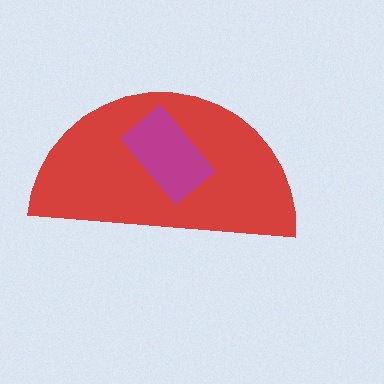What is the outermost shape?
The red semicircle.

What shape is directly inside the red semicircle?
The magenta rectangle.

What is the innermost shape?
The magenta rectangle.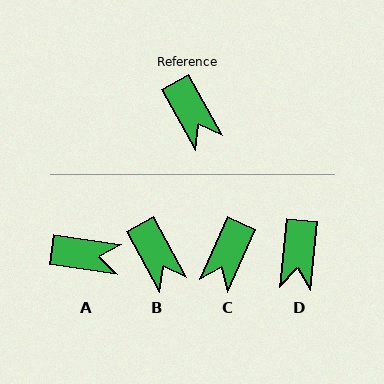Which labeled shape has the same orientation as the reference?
B.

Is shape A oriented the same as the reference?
No, it is off by about 53 degrees.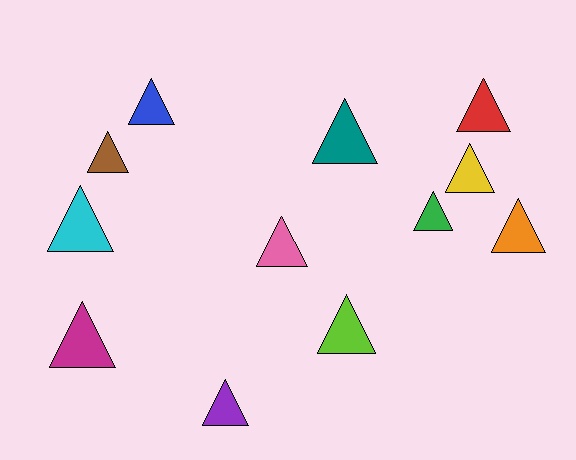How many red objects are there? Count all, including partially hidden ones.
There is 1 red object.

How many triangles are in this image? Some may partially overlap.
There are 12 triangles.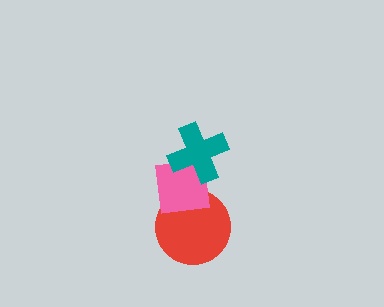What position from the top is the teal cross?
The teal cross is 1st from the top.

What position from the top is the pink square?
The pink square is 2nd from the top.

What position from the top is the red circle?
The red circle is 3rd from the top.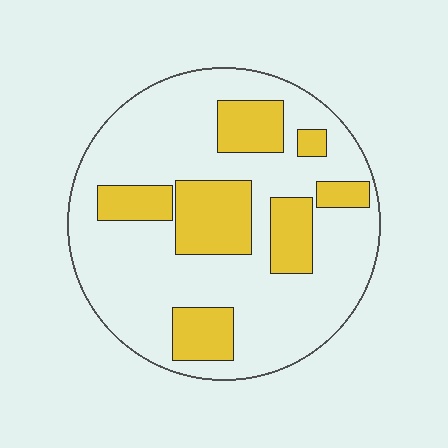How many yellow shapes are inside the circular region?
7.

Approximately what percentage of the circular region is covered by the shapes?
Approximately 25%.